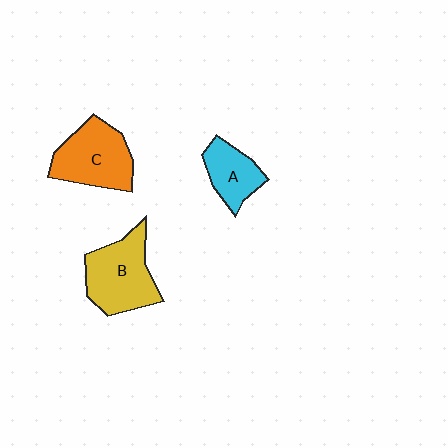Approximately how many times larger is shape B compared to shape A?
Approximately 1.6 times.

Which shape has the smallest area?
Shape A (cyan).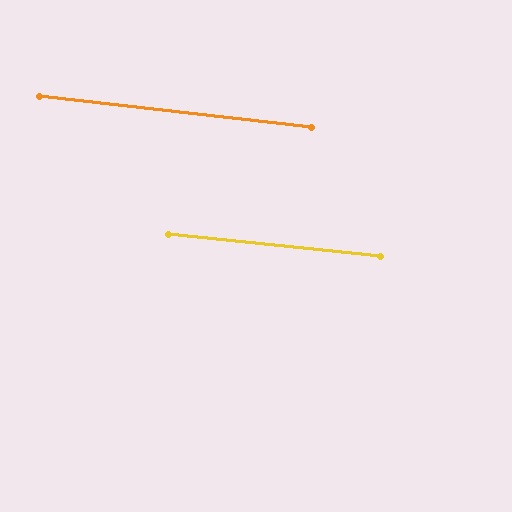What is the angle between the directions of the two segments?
Approximately 0 degrees.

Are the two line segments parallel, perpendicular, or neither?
Parallel — their directions differ by only 0.4°.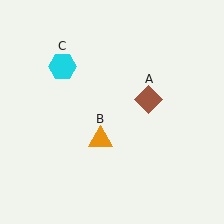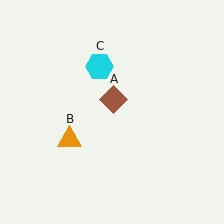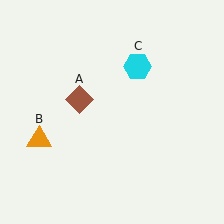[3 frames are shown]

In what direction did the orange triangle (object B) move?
The orange triangle (object B) moved left.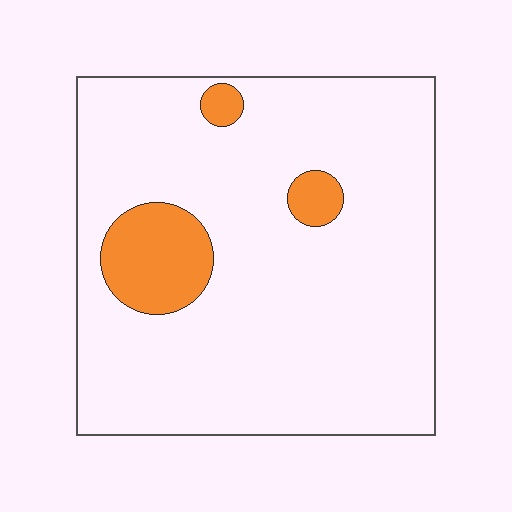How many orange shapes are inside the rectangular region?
3.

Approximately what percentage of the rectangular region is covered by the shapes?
Approximately 10%.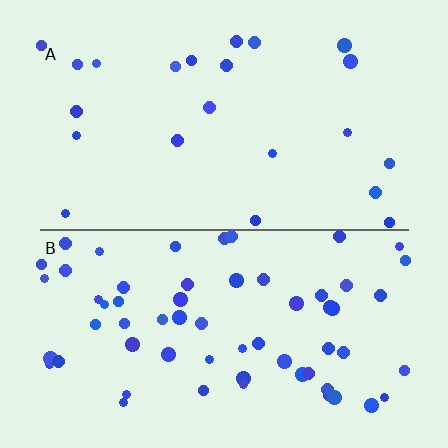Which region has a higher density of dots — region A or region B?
B (the bottom).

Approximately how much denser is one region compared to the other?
Approximately 2.8× — region B over region A.